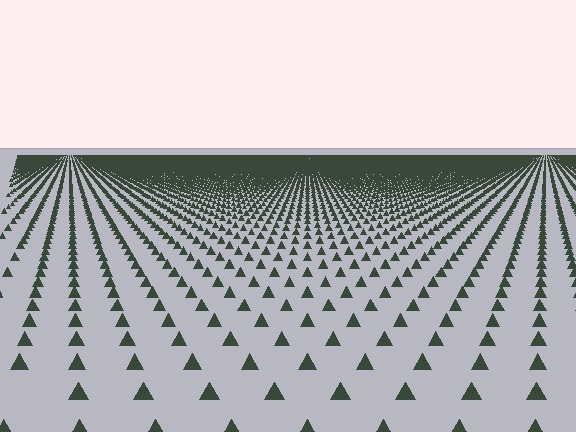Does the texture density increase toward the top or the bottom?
Density increases toward the top.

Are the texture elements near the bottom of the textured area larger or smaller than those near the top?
Larger. Near the bottom, elements are closer to the viewer and appear at a bigger on-screen size.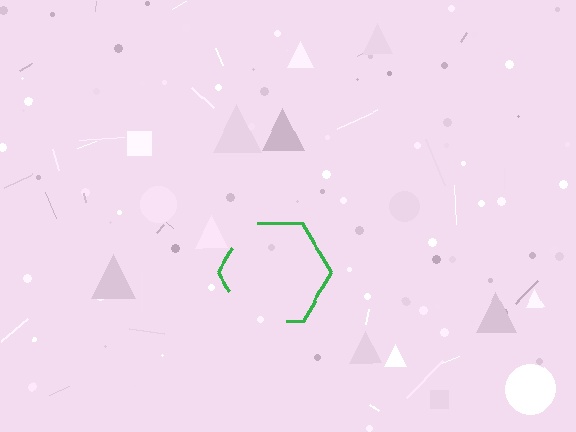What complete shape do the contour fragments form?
The contour fragments form a hexagon.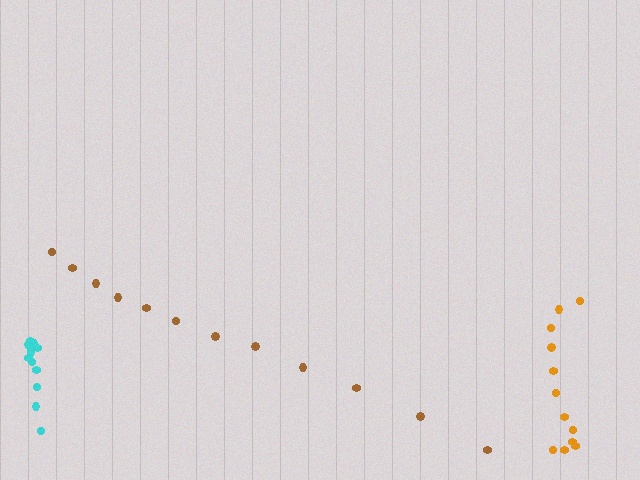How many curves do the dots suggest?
There are 3 distinct paths.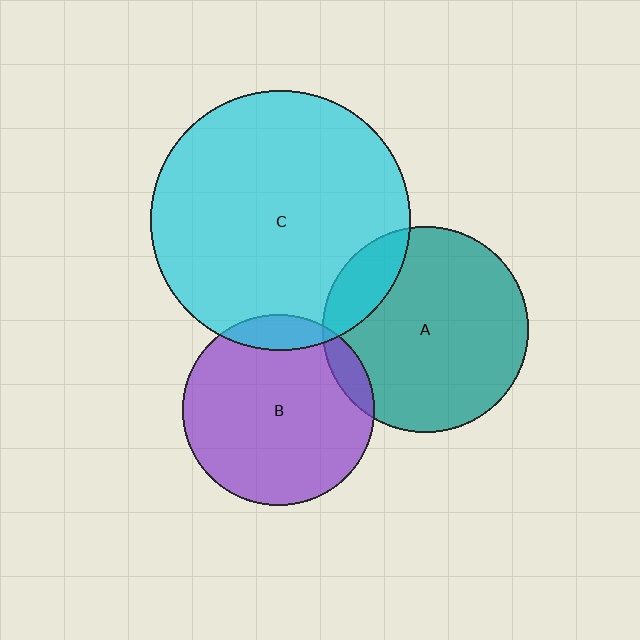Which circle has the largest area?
Circle C (cyan).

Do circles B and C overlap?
Yes.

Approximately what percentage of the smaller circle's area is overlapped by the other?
Approximately 10%.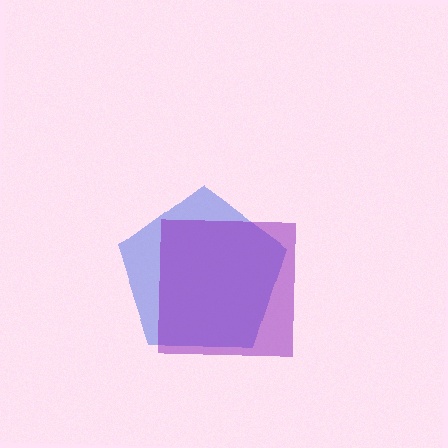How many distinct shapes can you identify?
There are 2 distinct shapes: a blue pentagon, a purple square.